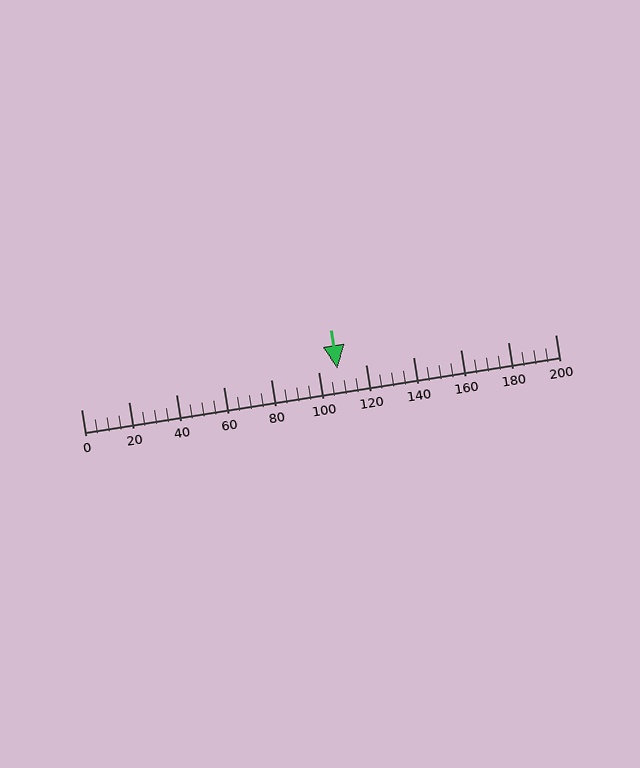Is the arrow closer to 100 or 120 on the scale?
The arrow is closer to 100.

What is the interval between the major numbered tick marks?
The major tick marks are spaced 20 units apart.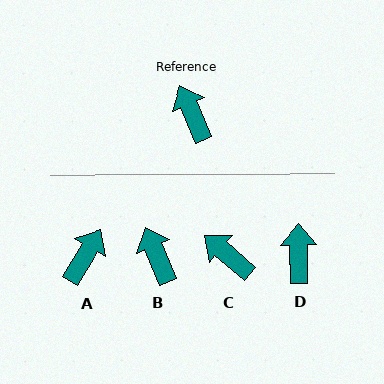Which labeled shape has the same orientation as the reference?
B.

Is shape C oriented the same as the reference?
No, it is off by about 27 degrees.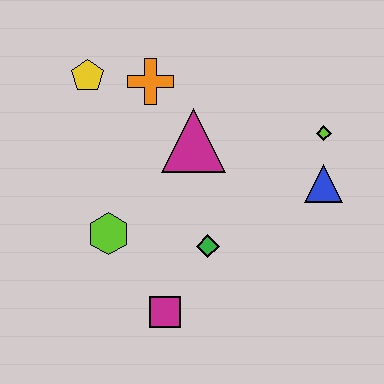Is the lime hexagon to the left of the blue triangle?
Yes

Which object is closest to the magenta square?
The green diamond is closest to the magenta square.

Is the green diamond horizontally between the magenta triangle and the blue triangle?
Yes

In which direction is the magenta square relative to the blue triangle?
The magenta square is to the left of the blue triangle.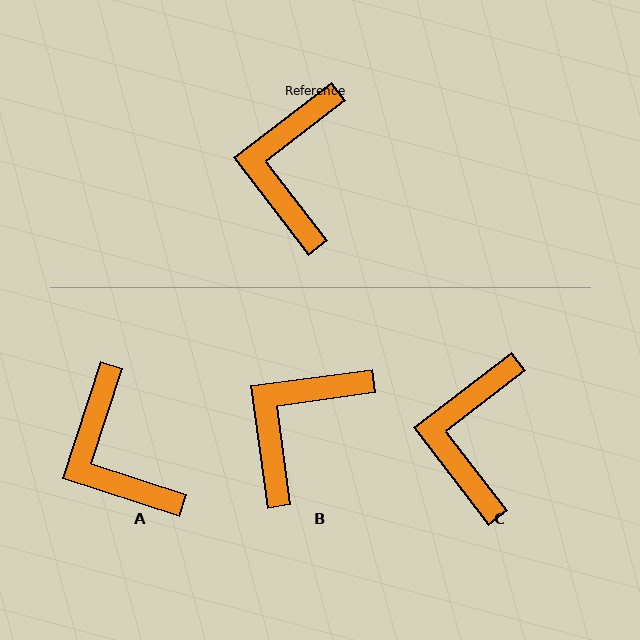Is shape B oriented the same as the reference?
No, it is off by about 30 degrees.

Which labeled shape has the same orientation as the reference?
C.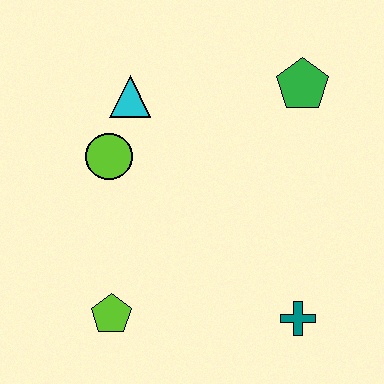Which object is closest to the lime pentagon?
The lime circle is closest to the lime pentagon.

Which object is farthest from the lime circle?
The teal cross is farthest from the lime circle.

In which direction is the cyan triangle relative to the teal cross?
The cyan triangle is above the teal cross.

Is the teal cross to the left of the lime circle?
No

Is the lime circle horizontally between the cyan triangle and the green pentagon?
No